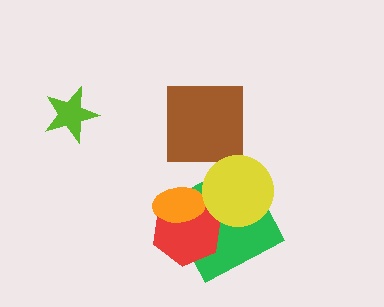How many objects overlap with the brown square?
0 objects overlap with the brown square.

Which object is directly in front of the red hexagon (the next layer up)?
The orange ellipse is directly in front of the red hexagon.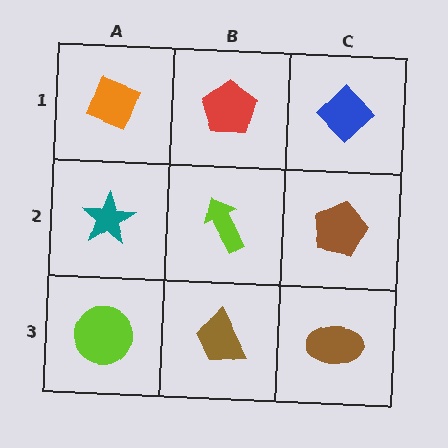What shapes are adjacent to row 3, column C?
A brown pentagon (row 2, column C), a brown trapezoid (row 3, column B).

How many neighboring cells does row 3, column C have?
2.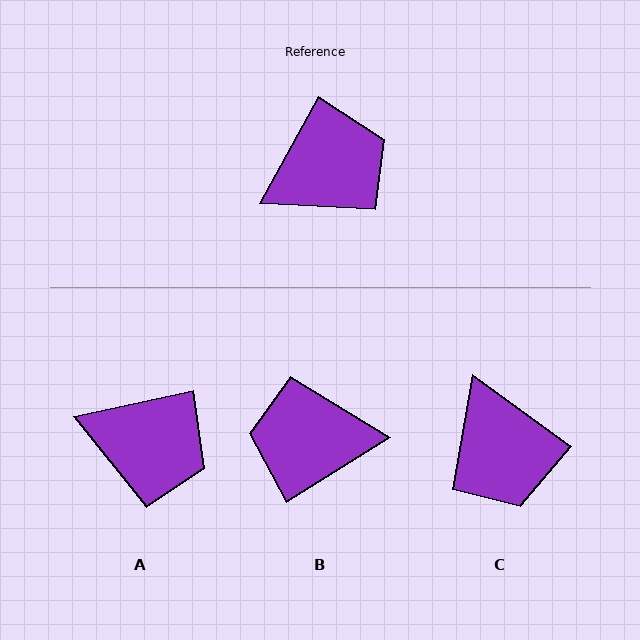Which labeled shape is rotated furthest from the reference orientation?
B, about 151 degrees away.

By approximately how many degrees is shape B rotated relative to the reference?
Approximately 151 degrees counter-clockwise.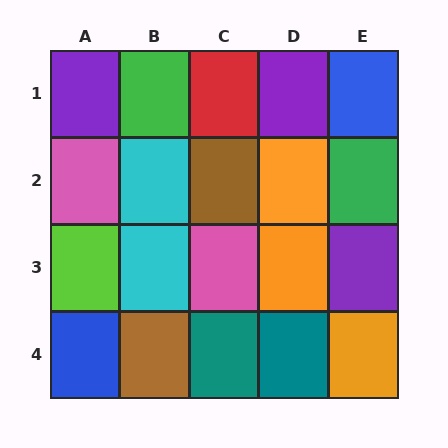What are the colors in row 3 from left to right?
Lime, cyan, pink, orange, purple.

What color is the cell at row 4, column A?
Blue.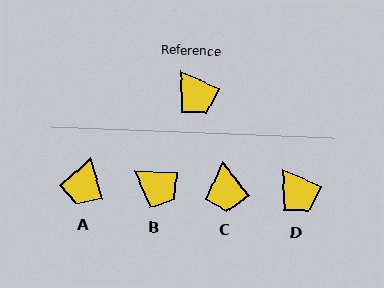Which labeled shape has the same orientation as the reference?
D.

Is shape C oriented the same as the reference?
No, it is off by about 28 degrees.